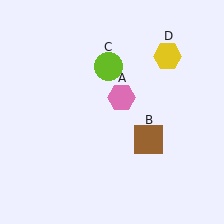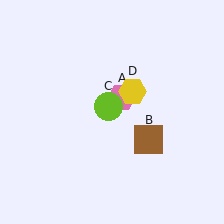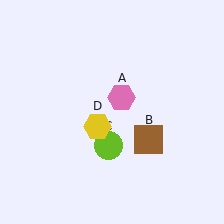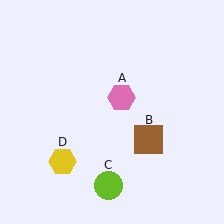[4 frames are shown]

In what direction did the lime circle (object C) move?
The lime circle (object C) moved down.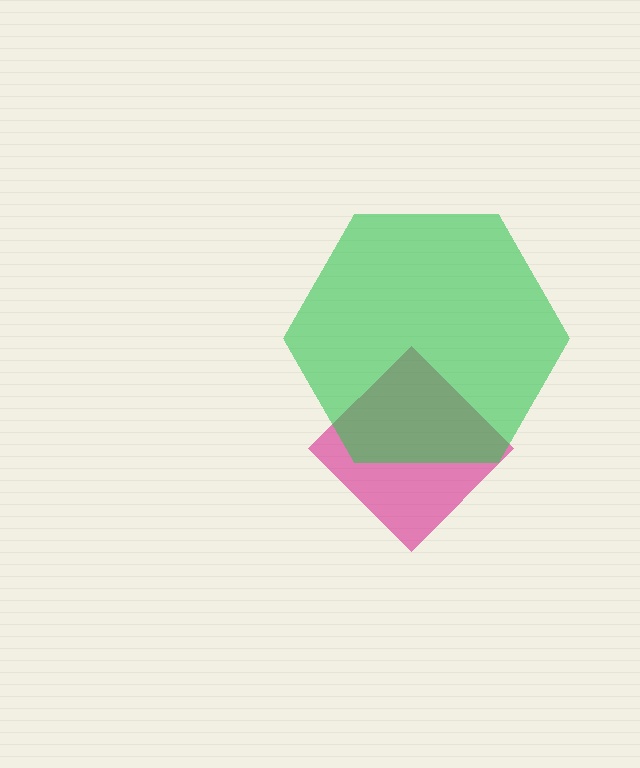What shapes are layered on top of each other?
The layered shapes are: a magenta diamond, a green hexagon.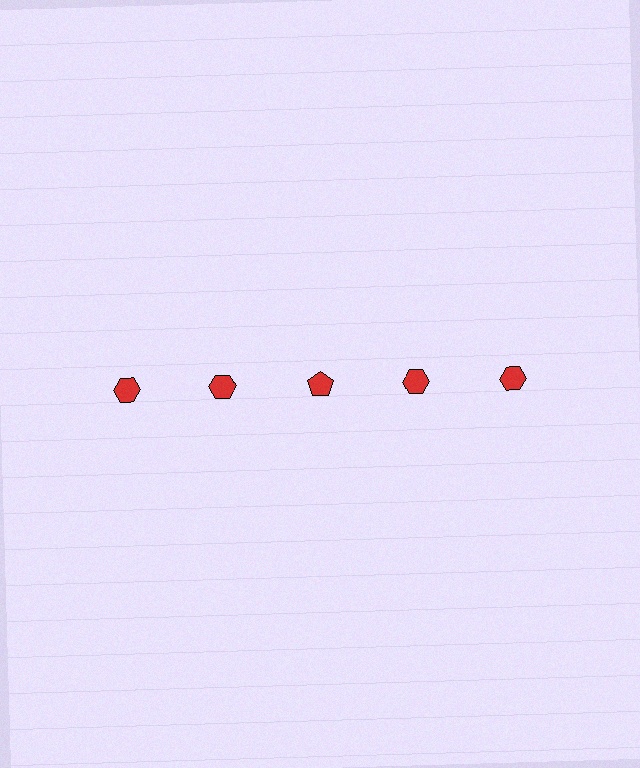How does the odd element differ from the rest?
It has a different shape: pentagon instead of hexagon.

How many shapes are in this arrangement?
There are 5 shapes arranged in a grid pattern.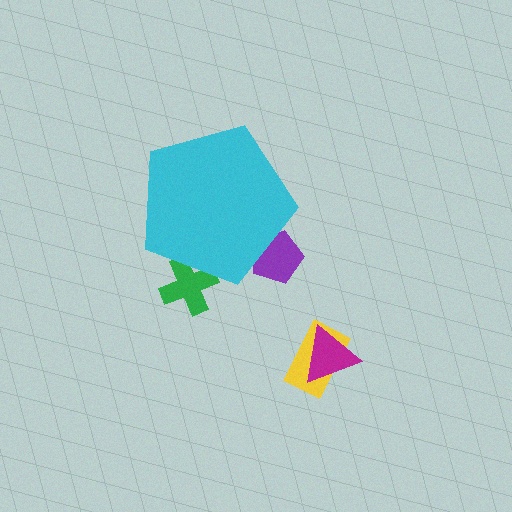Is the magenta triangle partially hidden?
No, the magenta triangle is fully visible.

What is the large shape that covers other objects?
A cyan pentagon.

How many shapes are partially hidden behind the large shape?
2 shapes are partially hidden.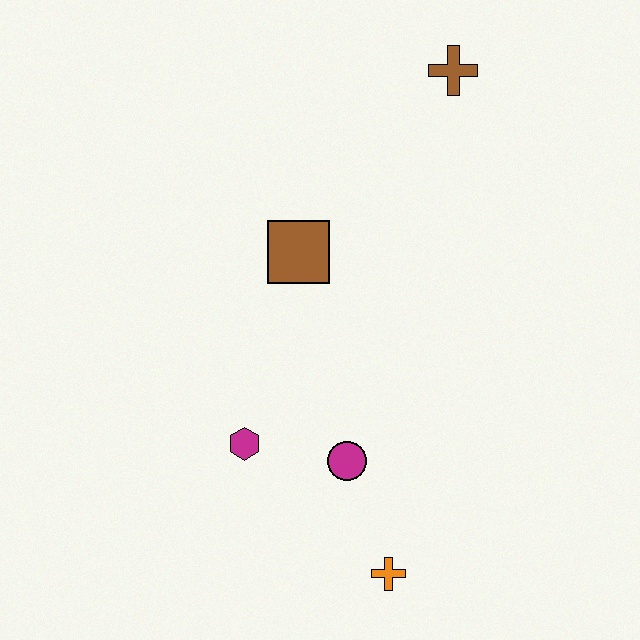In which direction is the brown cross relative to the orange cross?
The brown cross is above the orange cross.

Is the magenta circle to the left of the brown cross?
Yes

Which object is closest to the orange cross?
The magenta circle is closest to the orange cross.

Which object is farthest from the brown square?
The orange cross is farthest from the brown square.